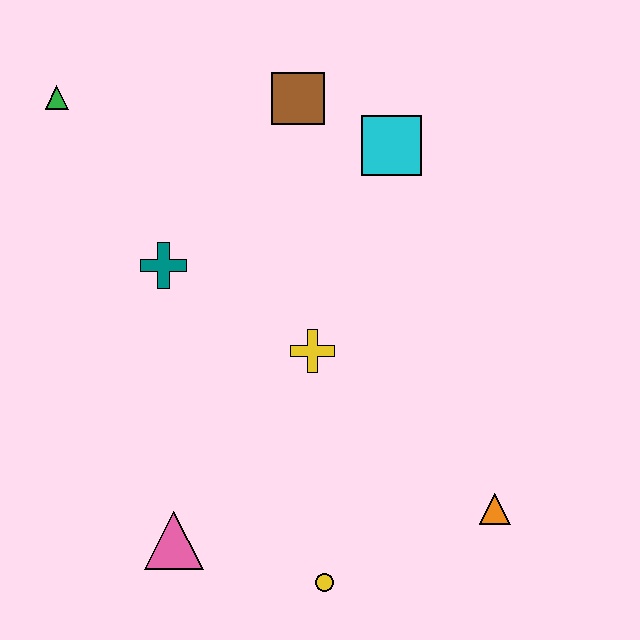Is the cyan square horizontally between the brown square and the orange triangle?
Yes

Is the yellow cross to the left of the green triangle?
No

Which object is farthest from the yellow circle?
The green triangle is farthest from the yellow circle.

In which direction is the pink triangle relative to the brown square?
The pink triangle is below the brown square.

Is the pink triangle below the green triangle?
Yes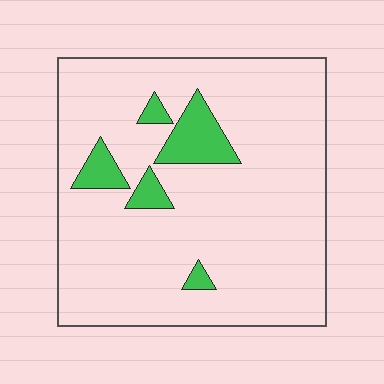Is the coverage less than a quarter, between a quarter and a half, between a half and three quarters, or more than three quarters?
Less than a quarter.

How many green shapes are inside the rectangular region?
5.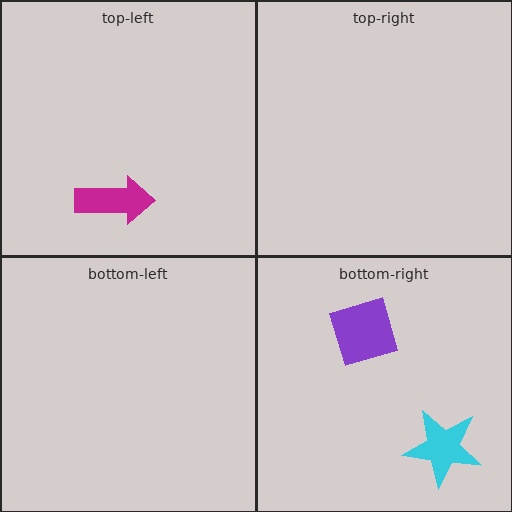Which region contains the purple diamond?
The bottom-right region.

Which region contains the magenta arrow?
The top-left region.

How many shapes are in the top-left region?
1.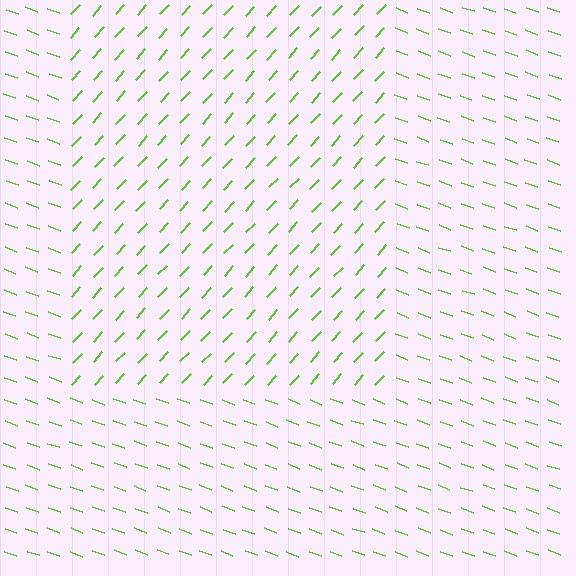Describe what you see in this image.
The image is filled with small lime line segments. A rectangle region in the image has lines oriented differently from the surrounding lines, creating a visible texture boundary.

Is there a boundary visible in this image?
Yes, there is a texture boundary formed by a change in line orientation.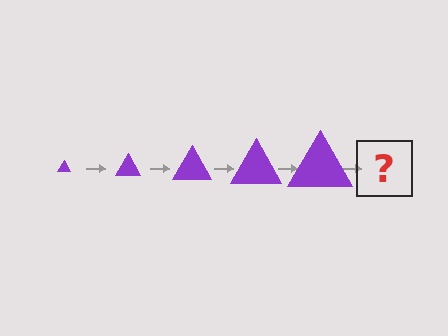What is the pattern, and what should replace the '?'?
The pattern is that the triangle gets progressively larger each step. The '?' should be a purple triangle, larger than the previous one.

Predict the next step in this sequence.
The next step is a purple triangle, larger than the previous one.